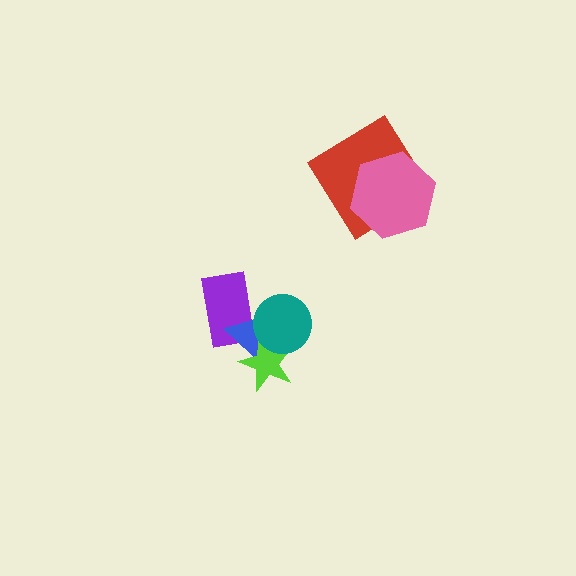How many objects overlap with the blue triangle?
3 objects overlap with the blue triangle.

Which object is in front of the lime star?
The teal circle is in front of the lime star.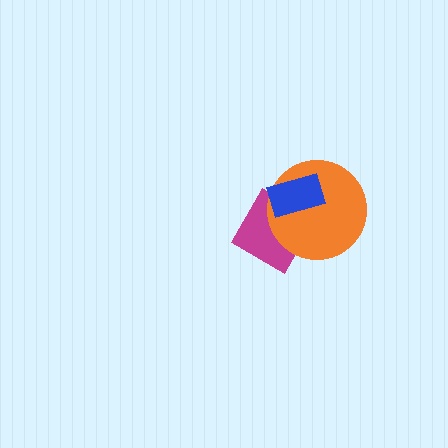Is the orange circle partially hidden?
Yes, it is partially covered by another shape.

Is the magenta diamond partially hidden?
Yes, it is partially covered by another shape.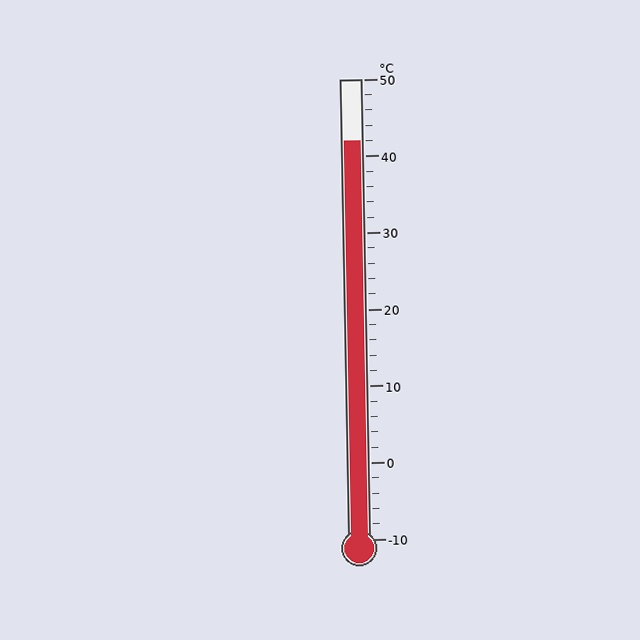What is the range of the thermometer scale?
The thermometer scale ranges from -10°C to 50°C.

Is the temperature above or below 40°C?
The temperature is above 40°C.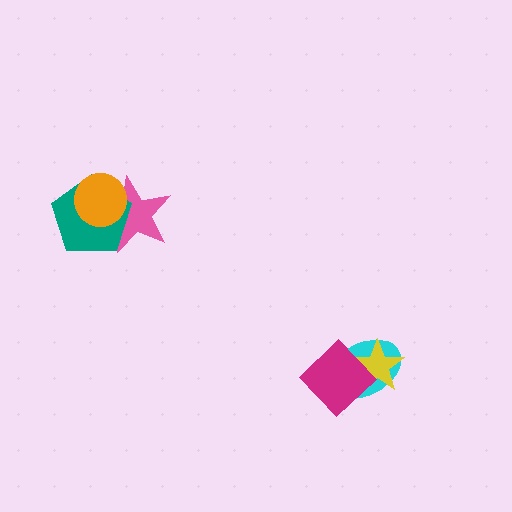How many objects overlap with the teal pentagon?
2 objects overlap with the teal pentagon.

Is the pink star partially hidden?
Yes, it is partially covered by another shape.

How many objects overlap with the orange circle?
2 objects overlap with the orange circle.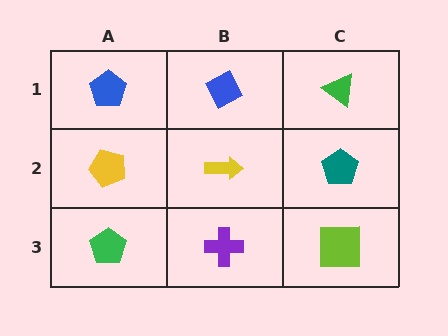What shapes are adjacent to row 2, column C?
A green triangle (row 1, column C), a lime square (row 3, column C), a yellow arrow (row 2, column B).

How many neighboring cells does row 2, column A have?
3.